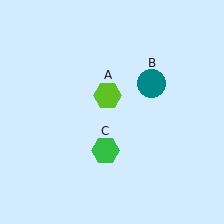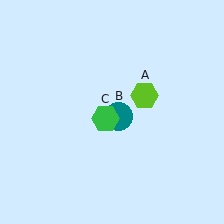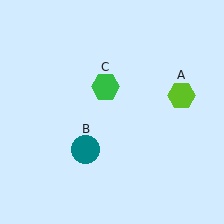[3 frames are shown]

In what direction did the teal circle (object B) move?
The teal circle (object B) moved down and to the left.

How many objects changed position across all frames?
3 objects changed position: lime hexagon (object A), teal circle (object B), green hexagon (object C).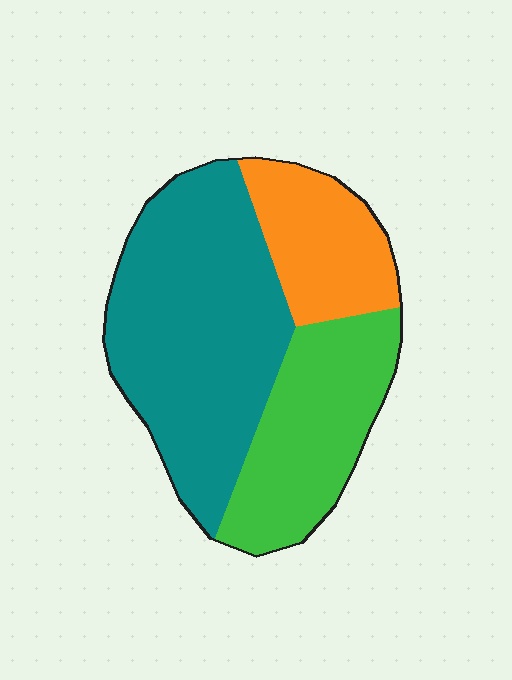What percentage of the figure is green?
Green covers around 30% of the figure.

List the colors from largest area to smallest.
From largest to smallest: teal, green, orange.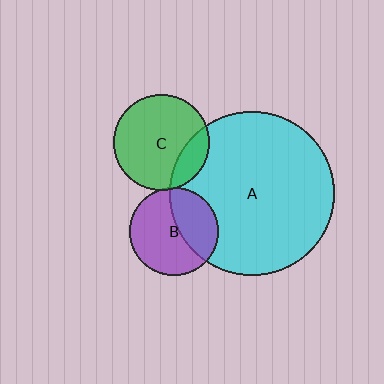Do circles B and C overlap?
Yes.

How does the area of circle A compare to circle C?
Approximately 2.9 times.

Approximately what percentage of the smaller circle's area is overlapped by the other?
Approximately 5%.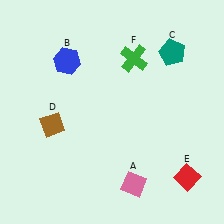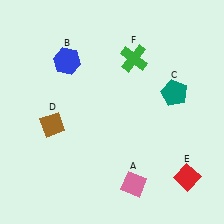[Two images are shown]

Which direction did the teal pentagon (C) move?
The teal pentagon (C) moved down.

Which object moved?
The teal pentagon (C) moved down.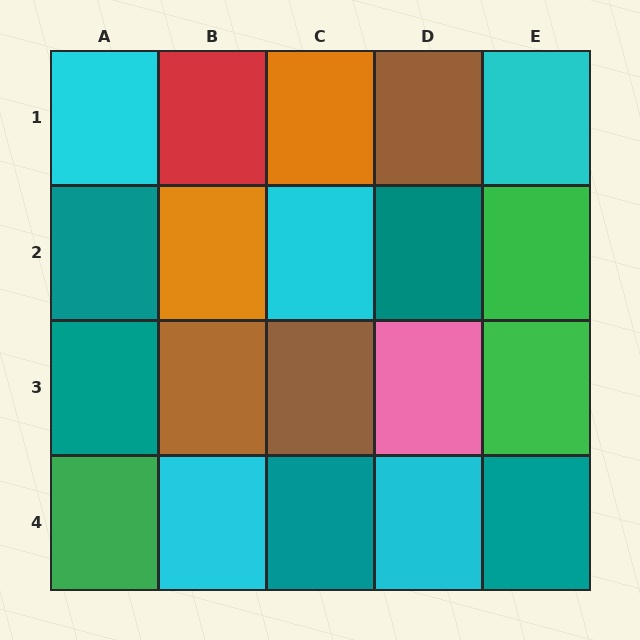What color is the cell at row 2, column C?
Cyan.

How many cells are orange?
2 cells are orange.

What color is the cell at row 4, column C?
Teal.